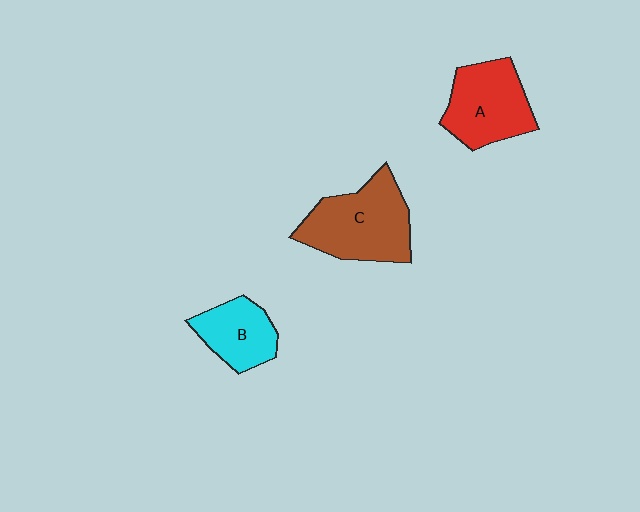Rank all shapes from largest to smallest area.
From largest to smallest: C (brown), A (red), B (cyan).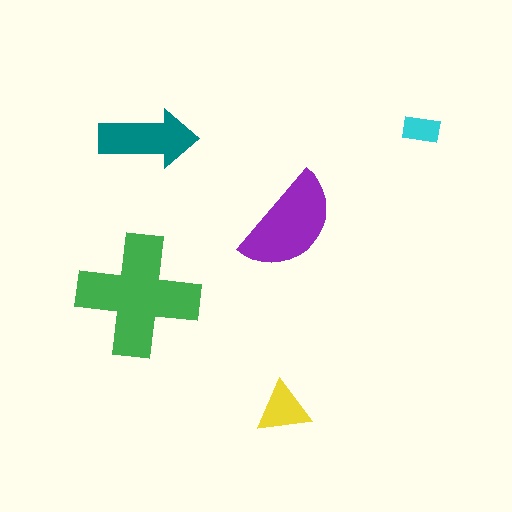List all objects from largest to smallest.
The green cross, the purple semicircle, the teal arrow, the yellow triangle, the cyan rectangle.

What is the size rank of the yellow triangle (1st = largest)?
4th.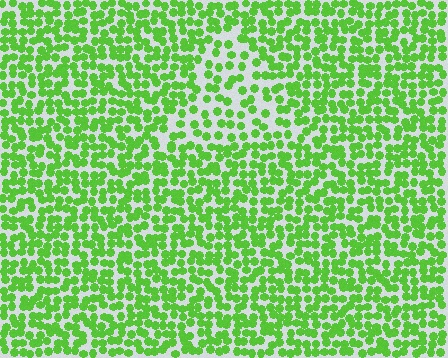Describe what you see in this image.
The image contains small lime elements arranged at two different densities. A triangle-shaped region is visible where the elements are less densely packed than the surrounding area.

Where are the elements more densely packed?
The elements are more densely packed outside the triangle boundary.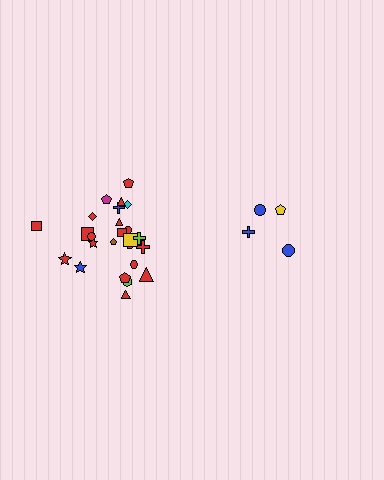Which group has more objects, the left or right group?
The left group.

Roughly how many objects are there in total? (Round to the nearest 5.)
Roughly 30 objects in total.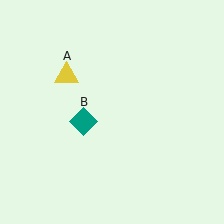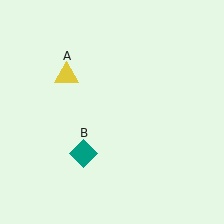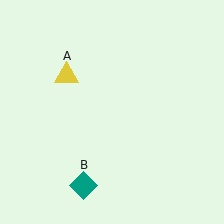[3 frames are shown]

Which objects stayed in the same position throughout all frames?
Yellow triangle (object A) remained stationary.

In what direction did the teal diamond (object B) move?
The teal diamond (object B) moved down.